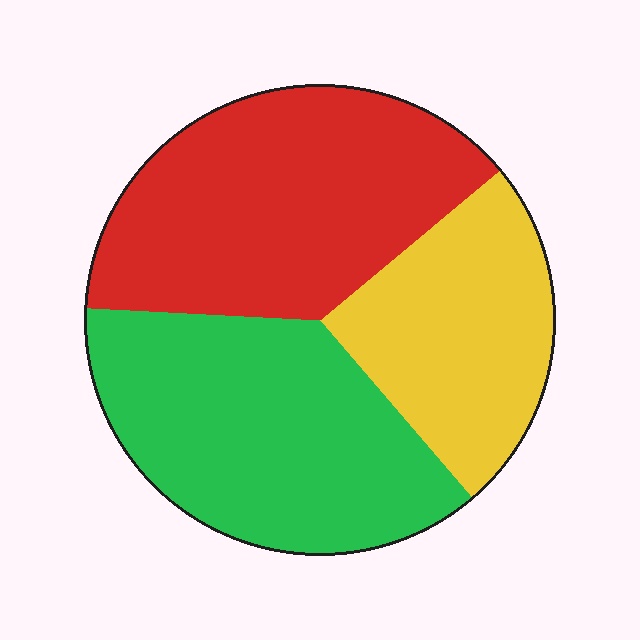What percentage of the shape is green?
Green takes up about three eighths (3/8) of the shape.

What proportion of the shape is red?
Red takes up between a third and a half of the shape.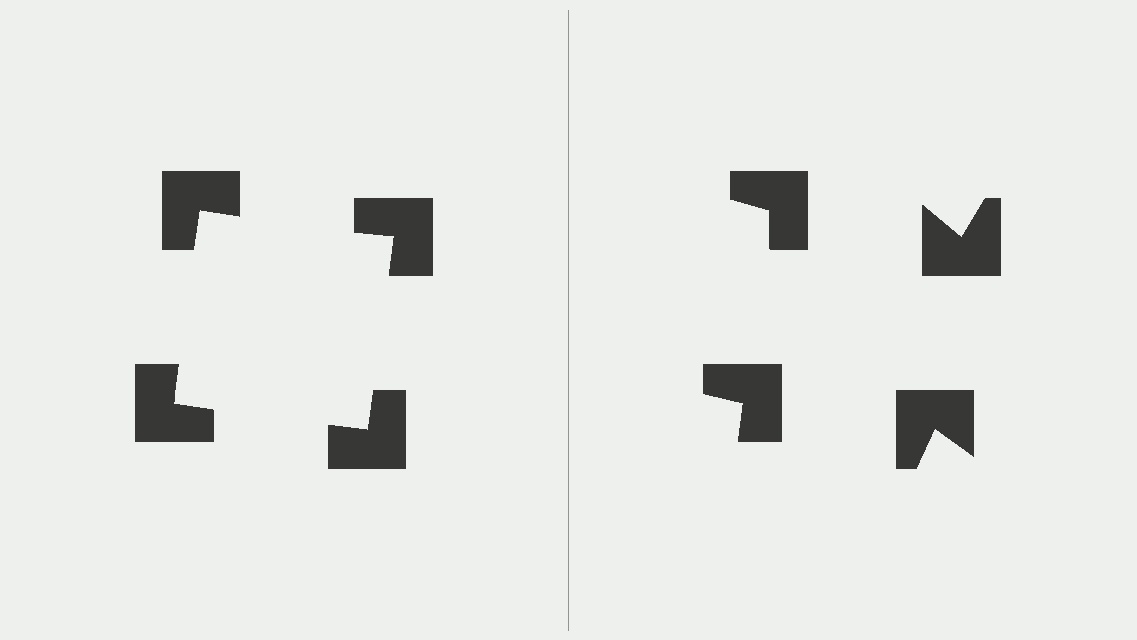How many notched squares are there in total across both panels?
8 — 4 on each side.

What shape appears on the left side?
An illusory square.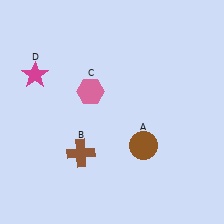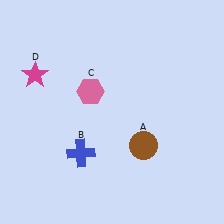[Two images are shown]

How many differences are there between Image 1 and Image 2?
There is 1 difference between the two images.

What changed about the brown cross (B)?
In Image 1, B is brown. In Image 2, it changed to blue.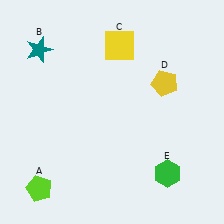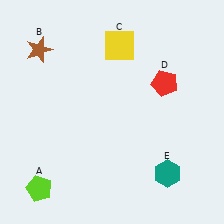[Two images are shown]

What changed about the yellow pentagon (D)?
In Image 1, D is yellow. In Image 2, it changed to red.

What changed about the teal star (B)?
In Image 1, B is teal. In Image 2, it changed to brown.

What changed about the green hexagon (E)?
In Image 1, E is green. In Image 2, it changed to teal.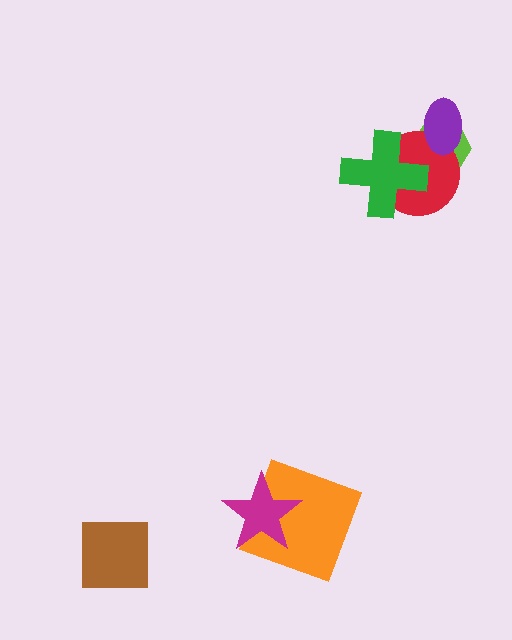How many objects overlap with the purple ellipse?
2 objects overlap with the purple ellipse.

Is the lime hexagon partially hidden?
Yes, it is partially covered by another shape.